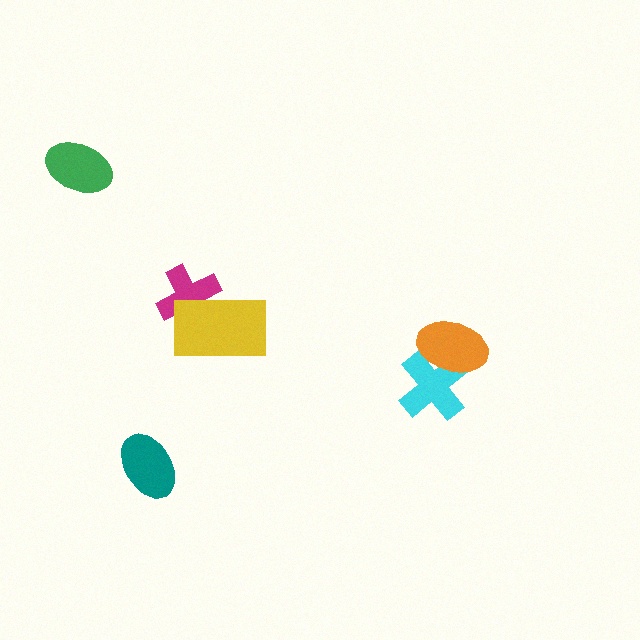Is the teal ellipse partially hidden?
No, no other shape covers it.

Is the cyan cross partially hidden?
Yes, it is partially covered by another shape.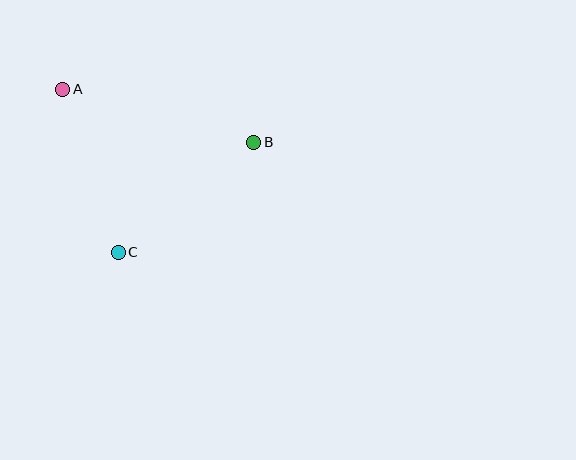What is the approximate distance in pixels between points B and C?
The distance between B and C is approximately 175 pixels.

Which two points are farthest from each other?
Points A and B are farthest from each other.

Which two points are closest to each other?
Points A and C are closest to each other.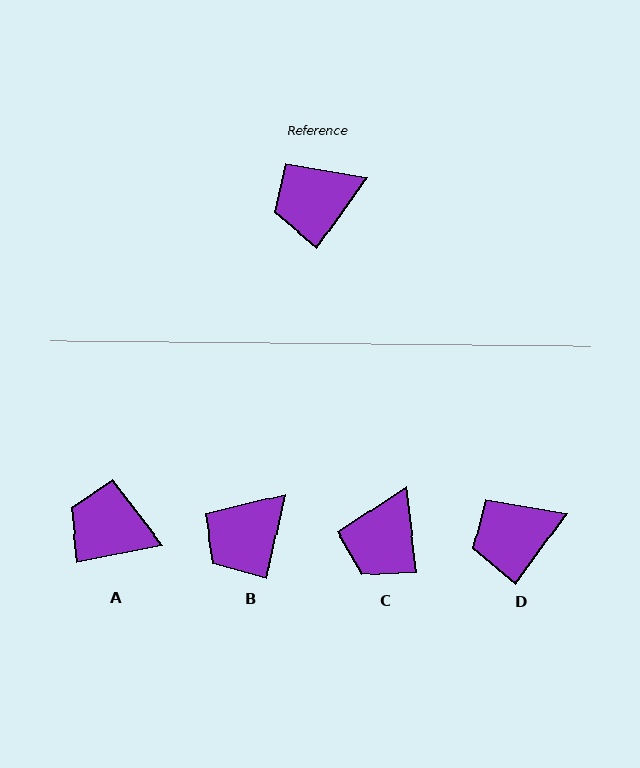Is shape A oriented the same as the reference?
No, it is off by about 43 degrees.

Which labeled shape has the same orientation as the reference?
D.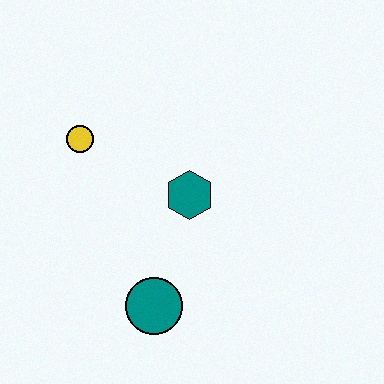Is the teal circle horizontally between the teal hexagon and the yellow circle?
Yes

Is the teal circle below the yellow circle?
Yes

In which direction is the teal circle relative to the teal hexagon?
The teal circle is below the teal hexagon.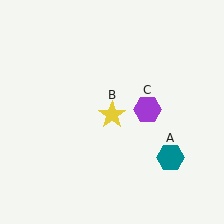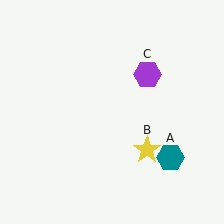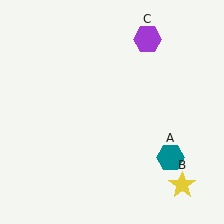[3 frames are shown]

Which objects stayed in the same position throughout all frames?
Teal hexagon (object A) remained stationary.